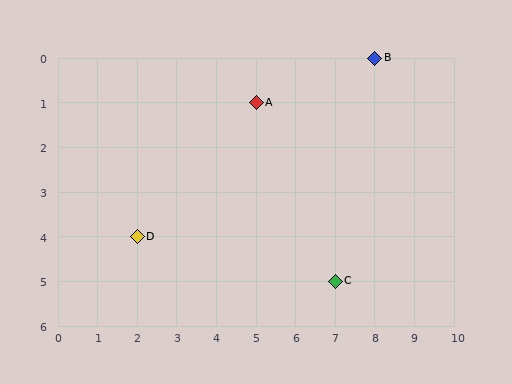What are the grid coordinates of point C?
Point C is at grid coordinates (7, 5).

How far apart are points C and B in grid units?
Points C and B are 1 column and 5 rows apart (about 5.1 grid units diagonally).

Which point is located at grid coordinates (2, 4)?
Point D is at (2, 4).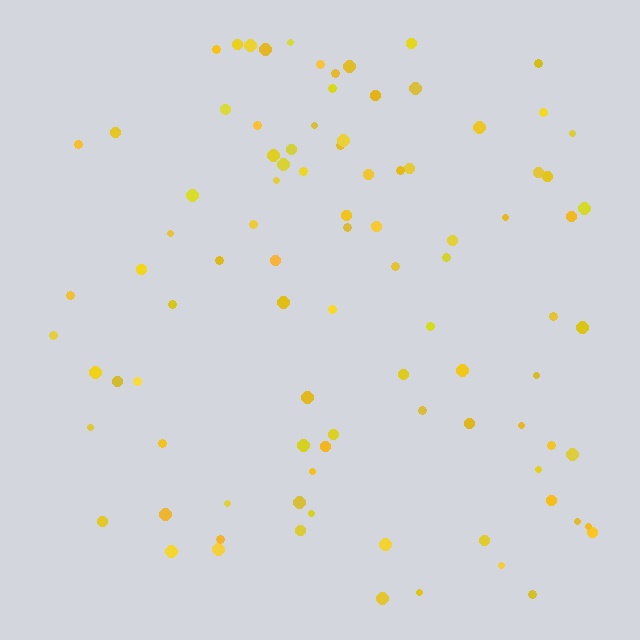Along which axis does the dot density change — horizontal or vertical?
Horizontal.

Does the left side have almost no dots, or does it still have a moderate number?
Still a moderate number, just noticeably fewer than the right.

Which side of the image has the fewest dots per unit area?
The left.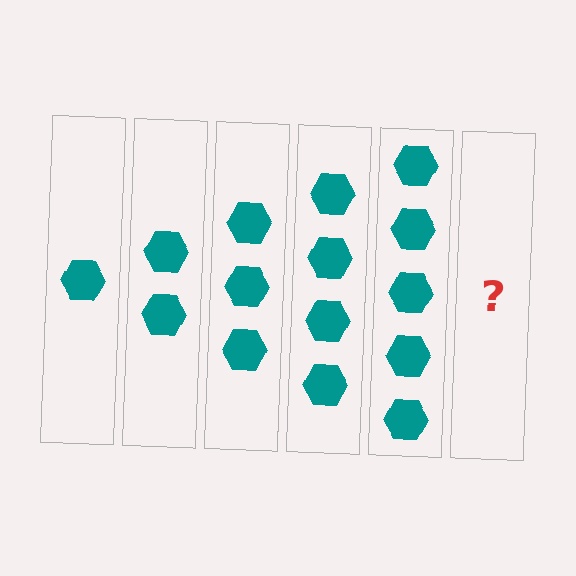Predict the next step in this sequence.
The next step is 6 hexagons.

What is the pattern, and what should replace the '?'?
The pattern is that each step adds one more hexagon. The '?' should be 6 hexagons.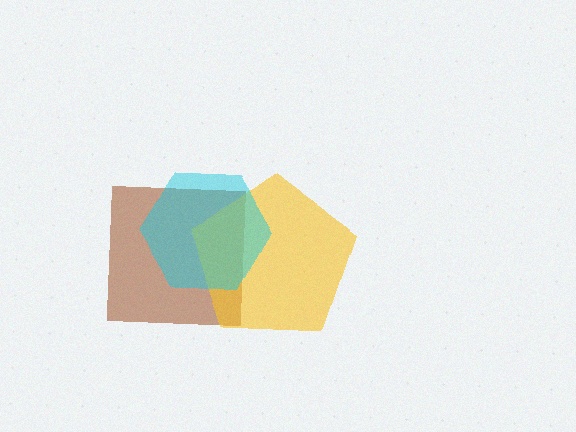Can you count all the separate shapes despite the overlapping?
Yes, there are 3 separate shapes.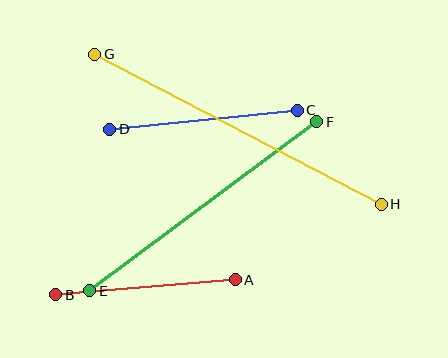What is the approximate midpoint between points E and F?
The midpoint is at approximately (203, 206) pixels.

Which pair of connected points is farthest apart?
Points G and H are farthest apart.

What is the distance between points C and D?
The distance is approximately 188 pixels.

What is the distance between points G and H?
The distance is approximately 323 pixels.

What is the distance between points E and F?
The distance is approximately 283 pixels.